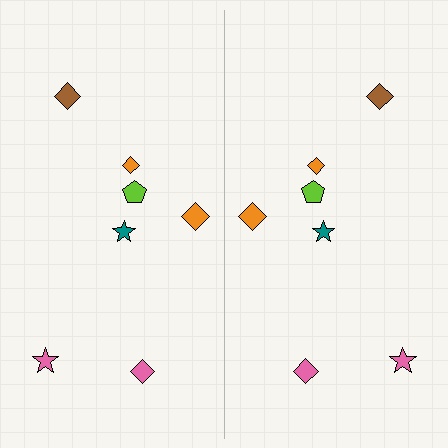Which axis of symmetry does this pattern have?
The pattern has a vertical axis of symmetry running through the center of the image.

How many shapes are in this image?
There are 14 shapes in this image.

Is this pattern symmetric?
Yes, this pattern has bilateral (reflection) symmetry.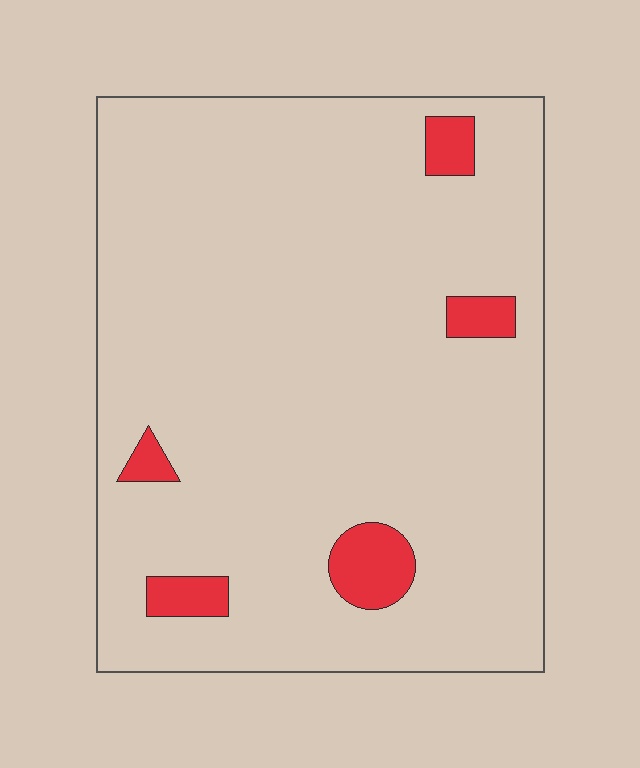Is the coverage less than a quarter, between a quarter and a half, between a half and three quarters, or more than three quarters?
Less than a quarter.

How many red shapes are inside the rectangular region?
5.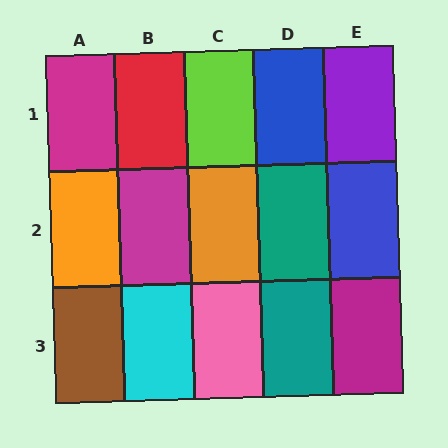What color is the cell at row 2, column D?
Teal.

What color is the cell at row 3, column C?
Pink.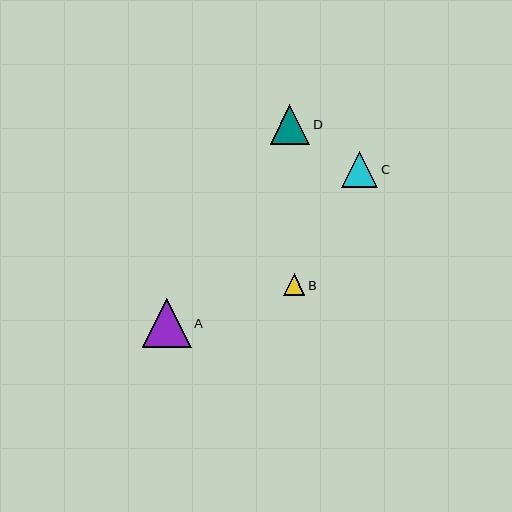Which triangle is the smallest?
Triangle B is the smallest with a size of approximately 21 pixels.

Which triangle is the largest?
Triangle A is the largest with a size of approximately 49 pixels.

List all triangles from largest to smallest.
From largest to smallest: A, D, C, B.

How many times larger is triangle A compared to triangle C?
Triangle A is approximately 1.3 times the size of triangle C.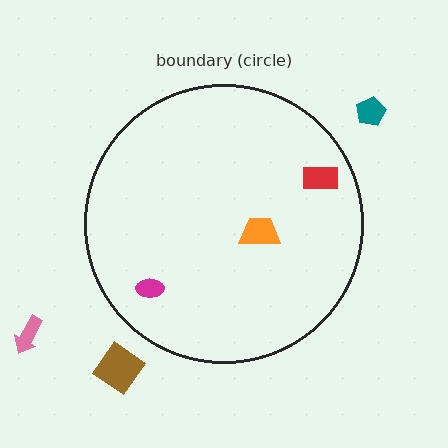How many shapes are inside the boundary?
3 inside, 3 outside.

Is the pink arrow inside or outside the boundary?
Outside.